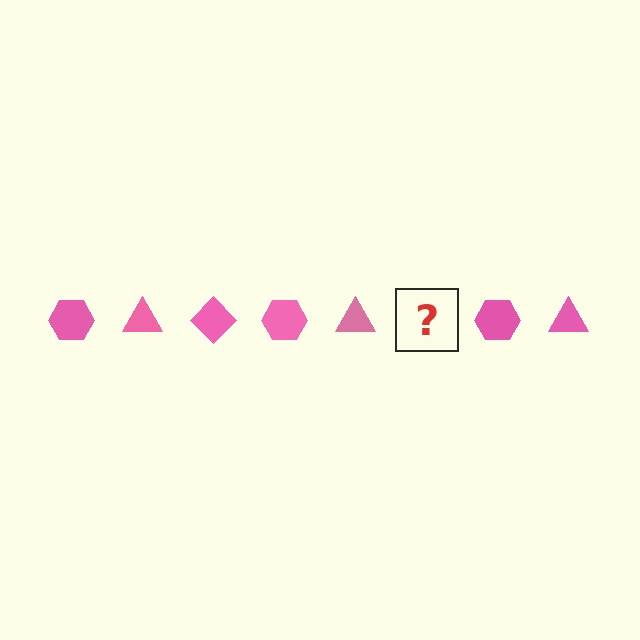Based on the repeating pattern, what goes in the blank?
The blank should be a pink diamond.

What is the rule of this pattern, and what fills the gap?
The rule is that the pattern cycles through hexagon, triangle, diamond shapes in pink. The gap should be filled with a pink diamond.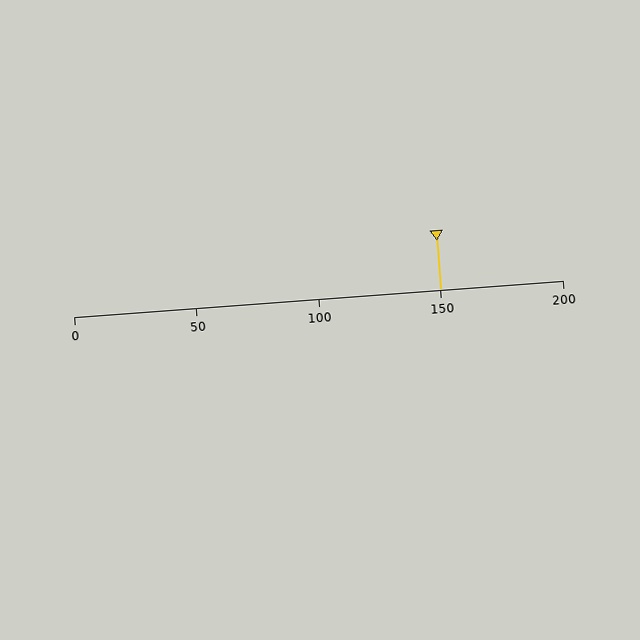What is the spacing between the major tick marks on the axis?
The major ticks are spaced 50 apart.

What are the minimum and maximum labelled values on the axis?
The axis runs from 0 to 200.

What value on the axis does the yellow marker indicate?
The marker indicates approximately 150.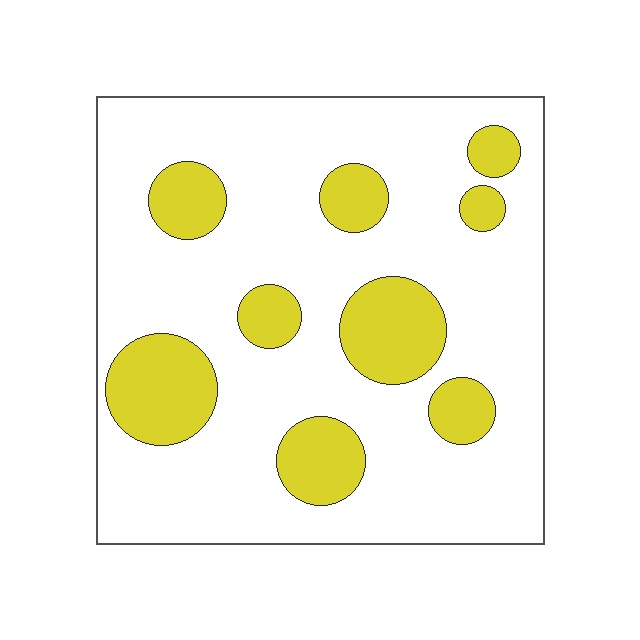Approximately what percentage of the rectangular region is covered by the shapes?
Approximately 20%.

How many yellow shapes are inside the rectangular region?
9.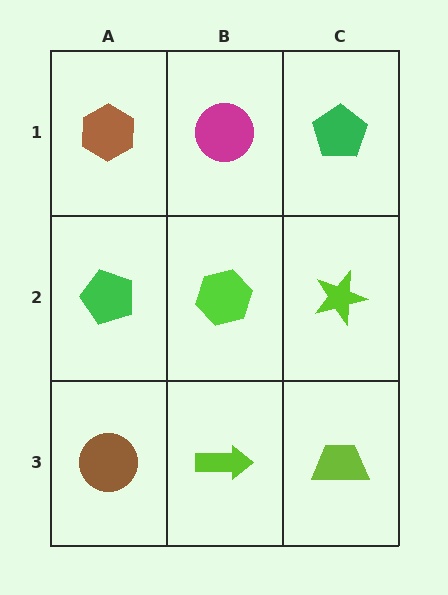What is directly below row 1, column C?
A lime star.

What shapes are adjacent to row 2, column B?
A magenta circle (row 1, column B), a lime arrow (row 3, column B), a green pentagon (row 2, column A), a lime star (row 2, column C).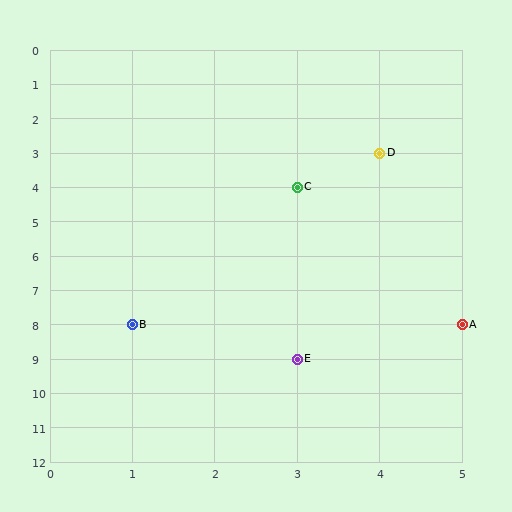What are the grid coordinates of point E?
Point E is at grid coordinates (3, 9).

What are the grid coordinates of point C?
Point C is at grid coordinates (3, 4).